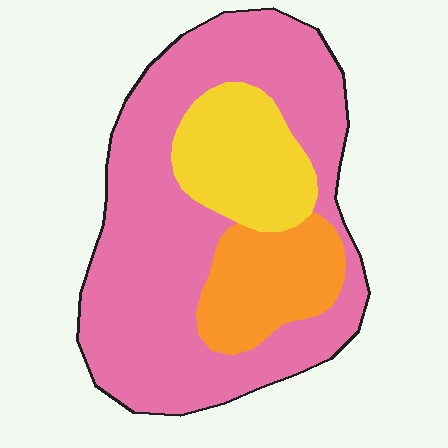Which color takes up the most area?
Pink, at roughly 65%.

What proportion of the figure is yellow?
Yellow takes up about one sixth (1/6) of the figure.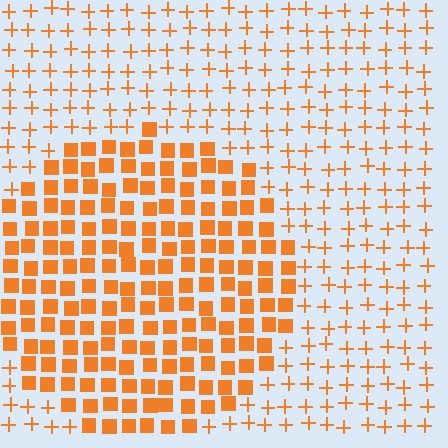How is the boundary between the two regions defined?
The boundary is defined by a change in element shape: squares inside vs. plus signs outside. All elements share the same color and spacing.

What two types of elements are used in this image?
The image uses squares inside the circle region and plus signs outside it.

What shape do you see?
I see a circle.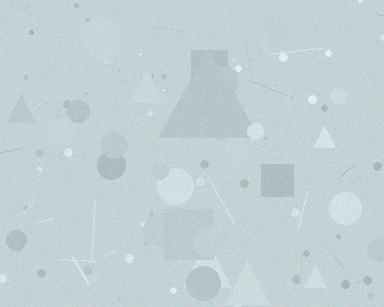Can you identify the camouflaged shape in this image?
The camouflaged shape is a triangle.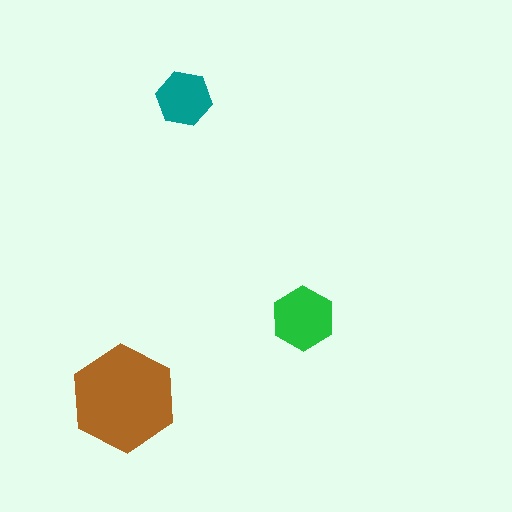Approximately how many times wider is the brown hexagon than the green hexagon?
About 1.5 times wider.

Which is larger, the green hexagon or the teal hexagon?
The green one.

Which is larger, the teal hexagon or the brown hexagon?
The brown one.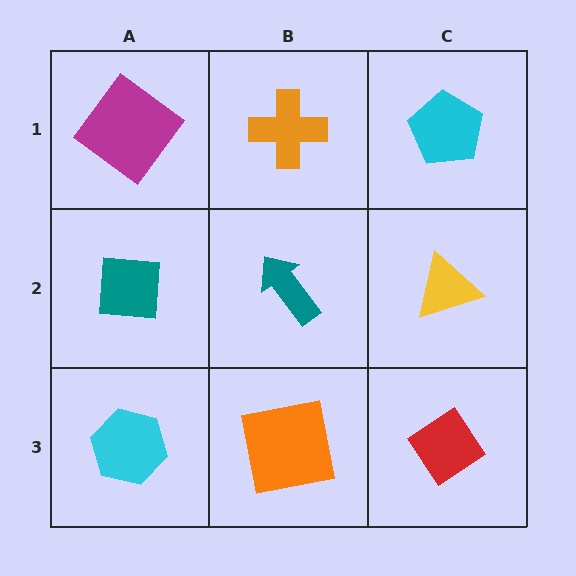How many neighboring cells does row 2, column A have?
3.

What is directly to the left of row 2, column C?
A teal arrow.